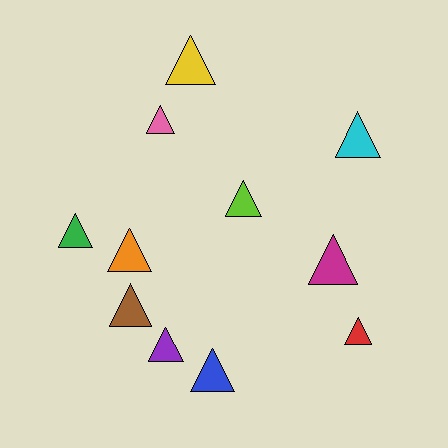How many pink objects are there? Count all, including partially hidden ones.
There is 1 pink object.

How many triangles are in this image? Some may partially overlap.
There are 11 triangles.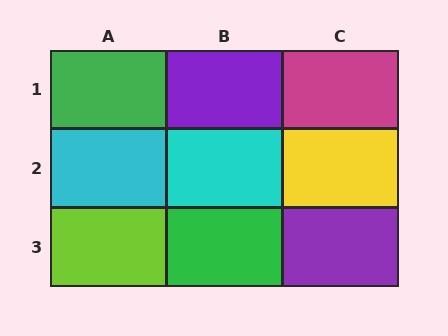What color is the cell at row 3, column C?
Purple.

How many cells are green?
2 cells are green.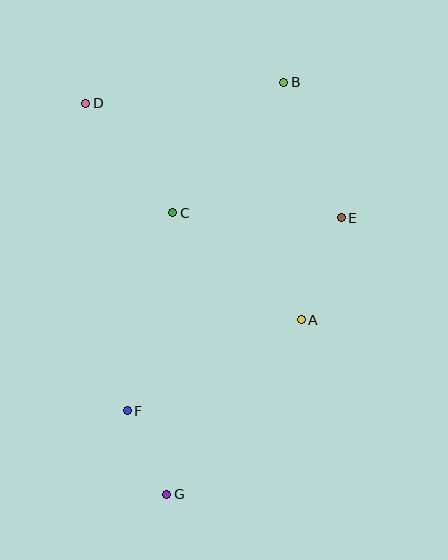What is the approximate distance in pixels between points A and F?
The distance between A and F is approximately 196 pixels.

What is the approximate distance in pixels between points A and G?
The distance between A and G is approximately 220 pixels.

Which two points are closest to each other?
Points F and G are closest to each other.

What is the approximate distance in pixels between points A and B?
The distance between A and B is approximately 238 pixels.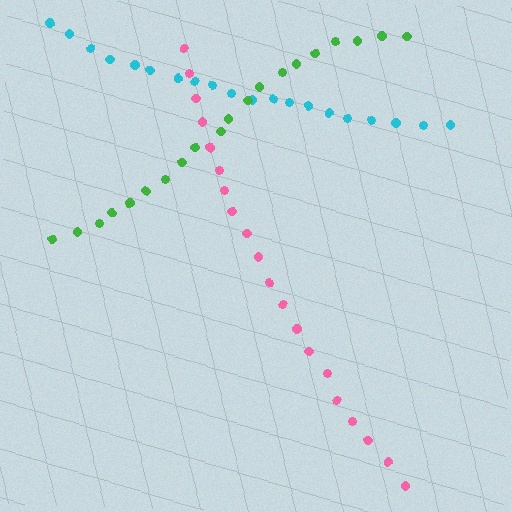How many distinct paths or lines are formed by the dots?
There are 3 distinct paths.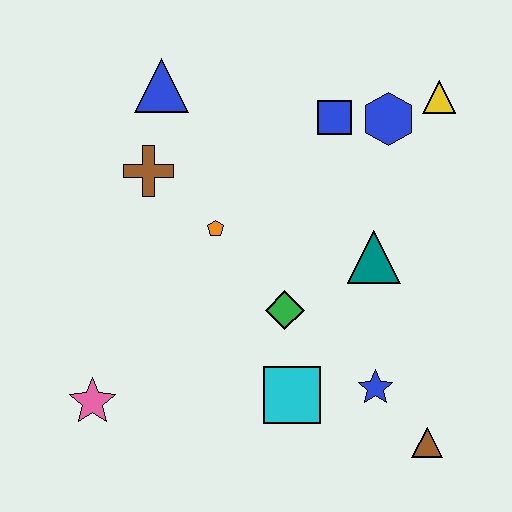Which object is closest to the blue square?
The blue hexagon is closest to the blue square.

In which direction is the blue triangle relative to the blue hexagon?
The blue triangle is to the left of the blue hexagon.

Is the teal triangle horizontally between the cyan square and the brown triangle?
Yes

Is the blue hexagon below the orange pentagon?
No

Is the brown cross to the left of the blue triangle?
Yes